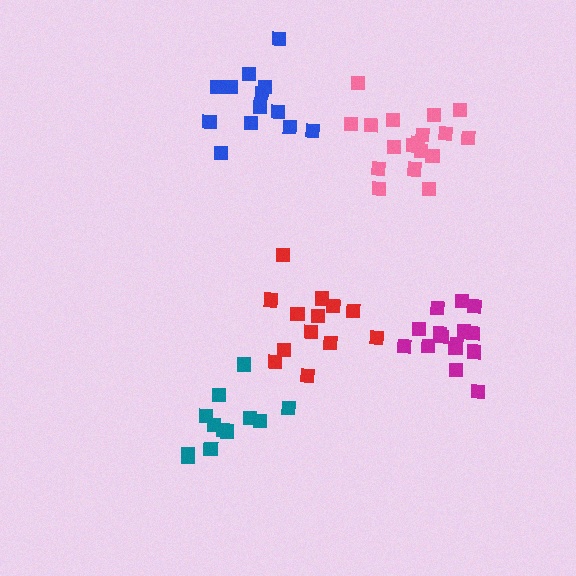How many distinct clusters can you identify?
There are 5 distinct clusters.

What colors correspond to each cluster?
The clusters are colored: red, teal, pink, blue, magenta.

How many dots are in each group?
Group 1: 13 dots, Group 2: 12 dots, Group 3: 18 dots, Group 4: 13 dots, Group 5: 15 dots (71 total).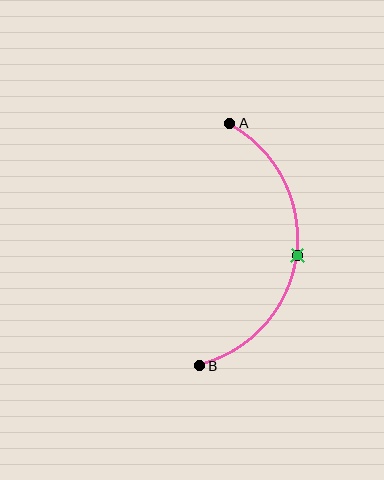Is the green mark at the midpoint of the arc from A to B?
Yes. The green mark lies on the arc at equal arc-length from both A and B — it is the arc midpoint.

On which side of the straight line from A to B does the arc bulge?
The arc bulges to the right of the straight line connecting A and B.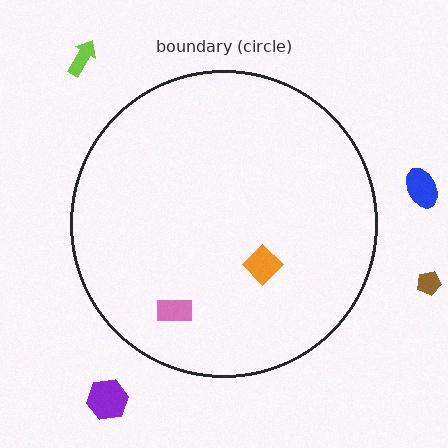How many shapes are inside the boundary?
2 inside, 4 outside.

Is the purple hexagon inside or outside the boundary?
Outside.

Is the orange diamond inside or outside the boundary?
Inside.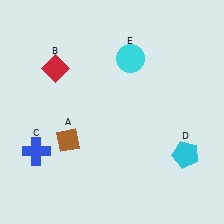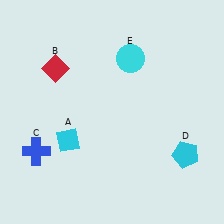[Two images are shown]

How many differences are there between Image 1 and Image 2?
There is 1 difference between the two images.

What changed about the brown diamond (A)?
In Image 1, A is brown. In Image 2, it changed to cyan.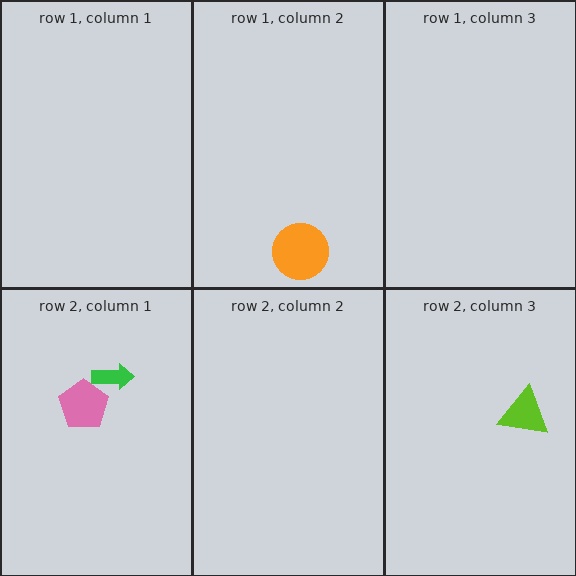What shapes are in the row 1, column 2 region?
The orange circle.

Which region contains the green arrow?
The row 2, column 1 region.